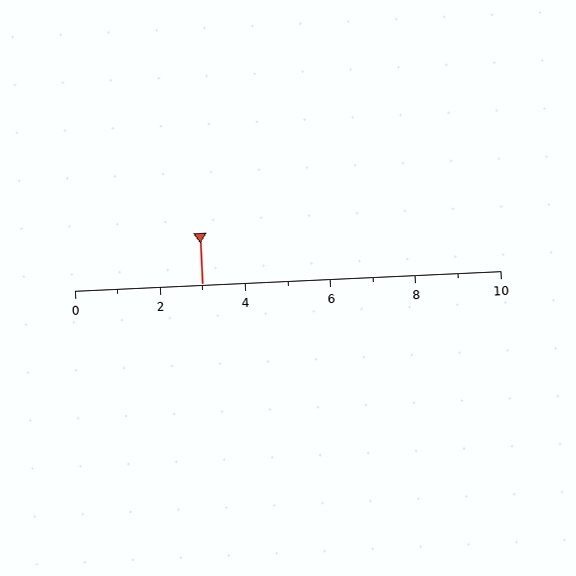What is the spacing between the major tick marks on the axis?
The major ticks are spaced 2 apart.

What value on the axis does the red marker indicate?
The marker indicates approximately 3.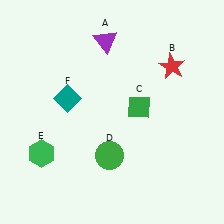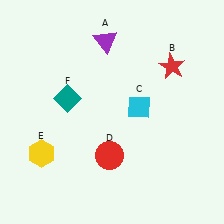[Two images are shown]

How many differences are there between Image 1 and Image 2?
There are 3 differences between the two images.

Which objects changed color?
C changed from green to cyan. D changed from green to red. E changed from green to yellow.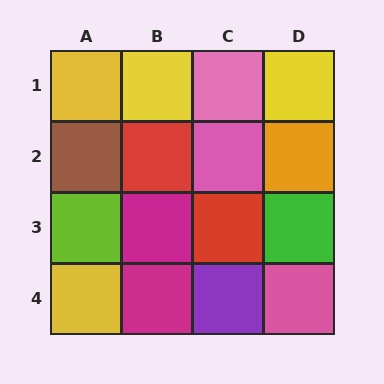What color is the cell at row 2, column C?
Pink.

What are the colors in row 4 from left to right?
Yellow, magenta, purple, pink.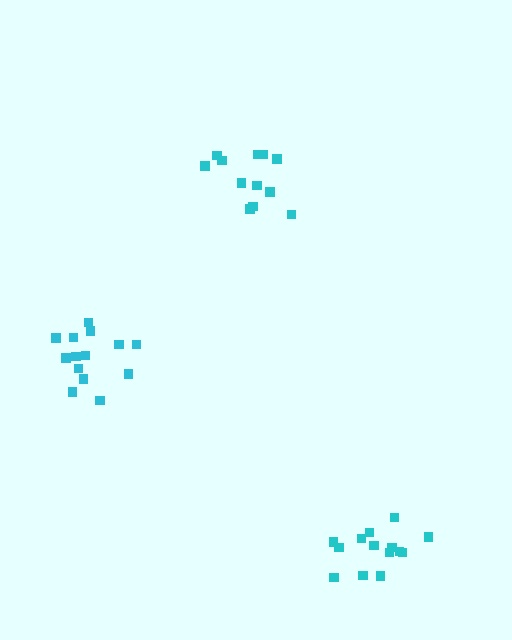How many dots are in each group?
Group 1: 14 dots, Group 2: 12 dots, Group 3: 14 dots (40 total).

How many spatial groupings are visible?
There are 3 spatial groupings.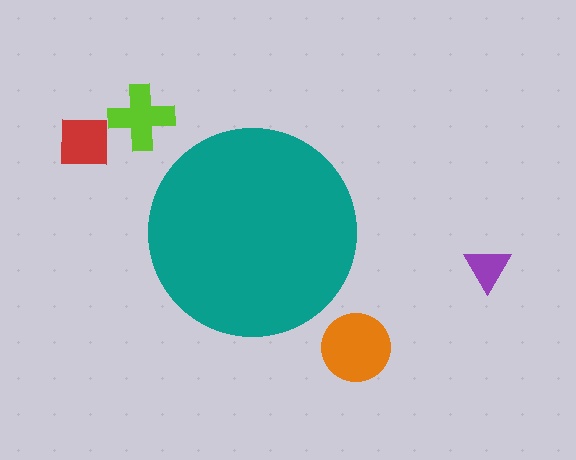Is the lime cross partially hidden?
No, the lime cross is fully visible.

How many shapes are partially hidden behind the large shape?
0 shapes are partially hidden.